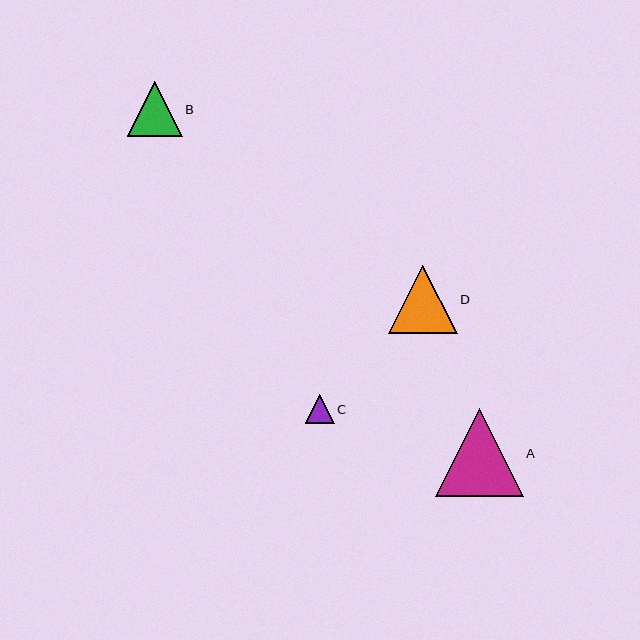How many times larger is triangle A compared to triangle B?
Triangle A is approximately 1.6 times the size of triangle B.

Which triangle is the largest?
Triangle A is the largest with a size of approximately 88 pixels.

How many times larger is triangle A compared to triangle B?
Triangle A is approximately 1.6 times the size of triangle B.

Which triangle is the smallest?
Triangle C is the smallest with a size of approximately 29 pixels.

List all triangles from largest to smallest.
From largest to smallest: A, D, B, C.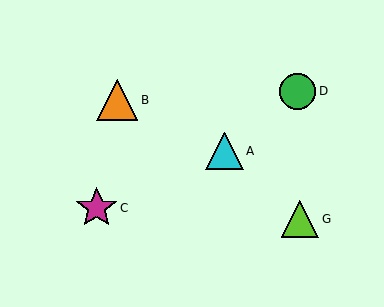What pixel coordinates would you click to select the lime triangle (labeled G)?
Click at (300, 219) to select the lime triangle G.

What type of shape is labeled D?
Shape D is a green circle.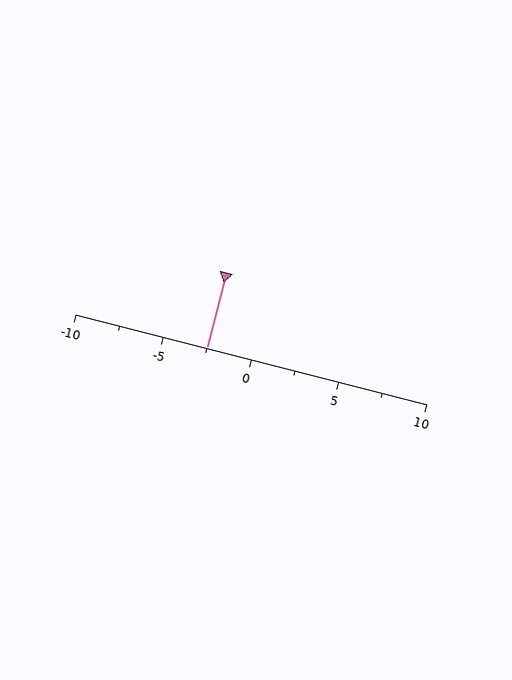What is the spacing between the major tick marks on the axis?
The major ticks are spaced 5 apart.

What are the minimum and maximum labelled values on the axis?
The axis runs from -10 to 10.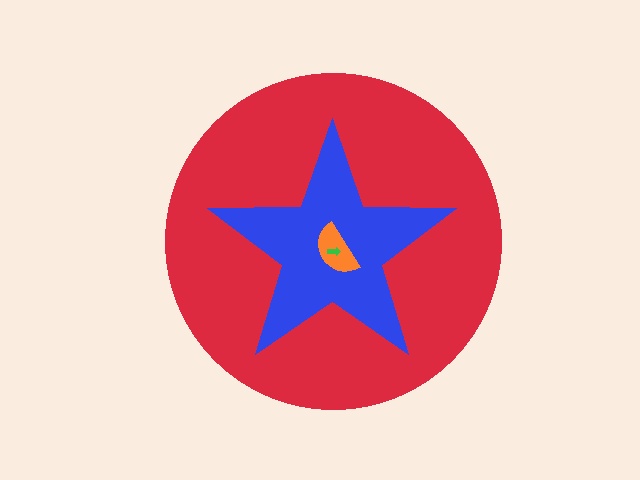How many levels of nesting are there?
4.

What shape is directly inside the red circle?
The blue star.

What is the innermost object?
The green arrow.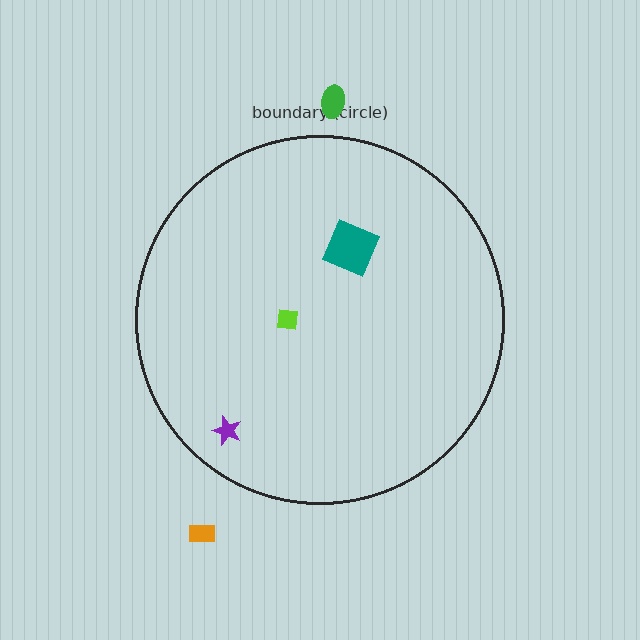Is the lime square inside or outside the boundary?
Inside.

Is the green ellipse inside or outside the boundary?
Outside.